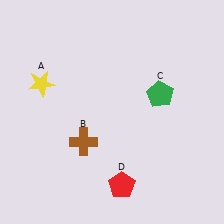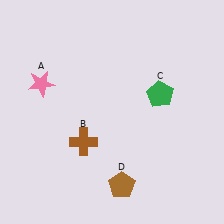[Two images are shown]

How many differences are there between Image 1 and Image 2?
There are 2 differences between the two images.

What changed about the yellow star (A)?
In Image 1, A is yellow. In Image 2, it changed to pink.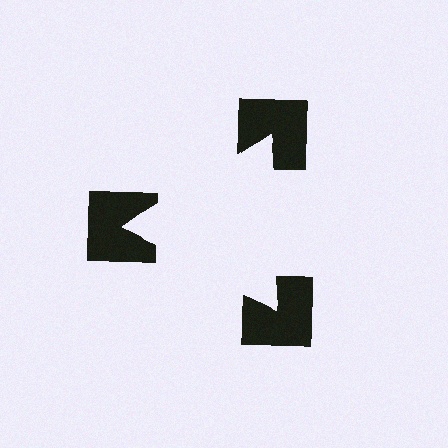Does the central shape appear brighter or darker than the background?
It typically appears slightly brighter than the background, even though no actual brightness change is drawn.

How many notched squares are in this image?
There are 3 — one at each vertex of the illusory triangle.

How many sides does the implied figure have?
3 sides.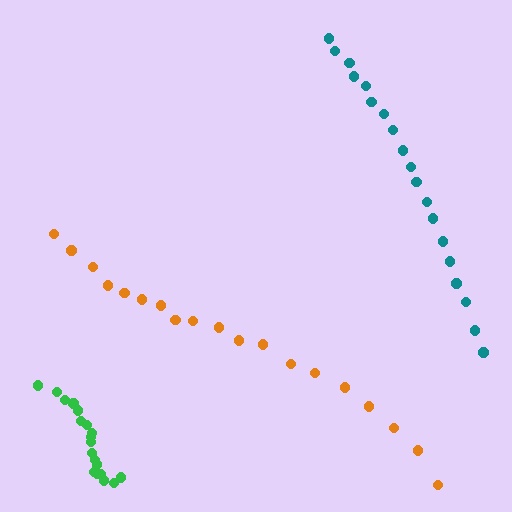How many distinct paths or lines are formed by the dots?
There are 3 distinct paths.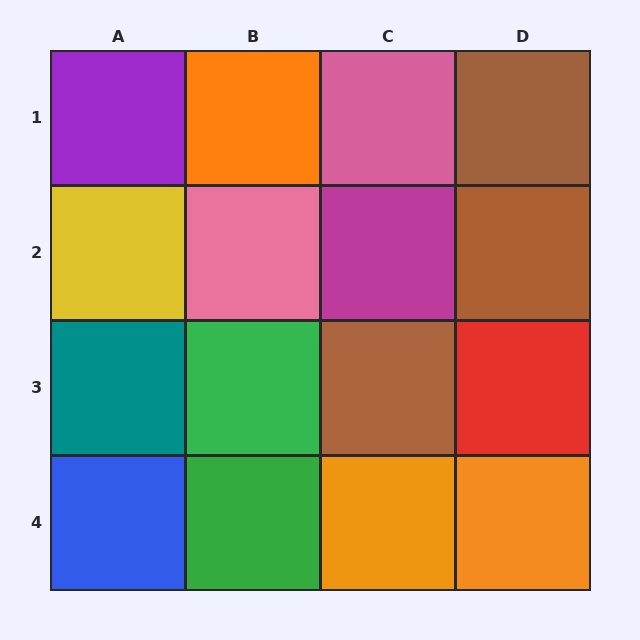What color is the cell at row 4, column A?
Blue.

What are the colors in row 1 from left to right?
Purple, orange, pink, brown.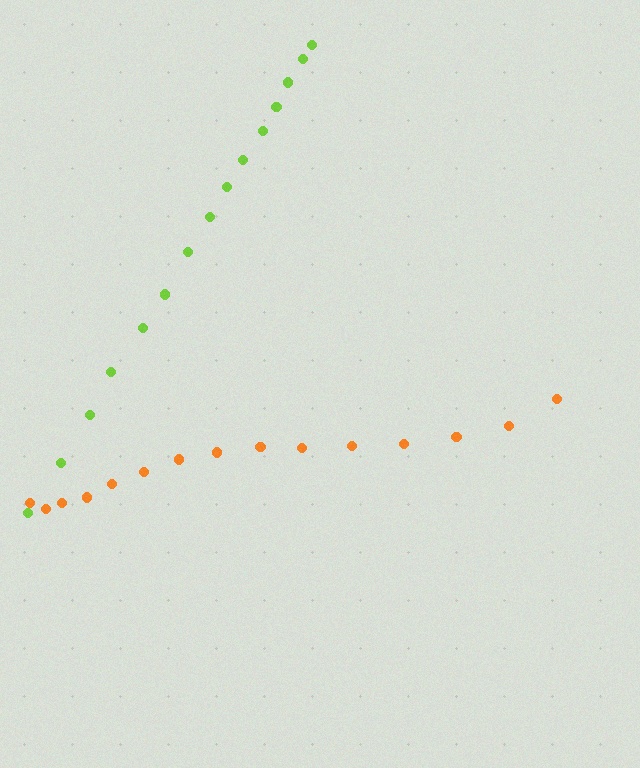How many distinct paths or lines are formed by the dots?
There are 2 distinct paths.